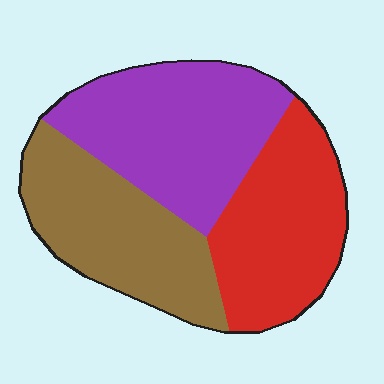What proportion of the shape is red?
Red covers roughly 30% of the shape.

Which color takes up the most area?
Purple, at roughly 35%.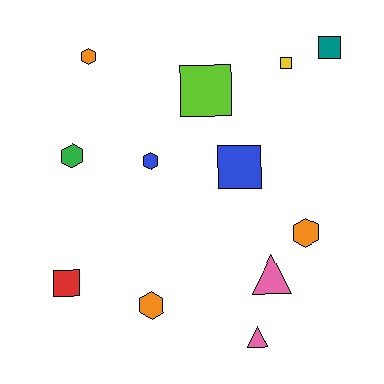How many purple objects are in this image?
There are no purple objects.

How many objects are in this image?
There are 12 objects.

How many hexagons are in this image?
There are 5 hexagons.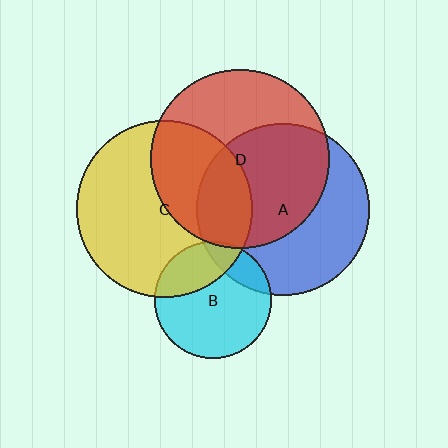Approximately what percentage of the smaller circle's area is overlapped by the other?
Approximately 5%.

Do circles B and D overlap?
Yes.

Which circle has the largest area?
Circle D (red).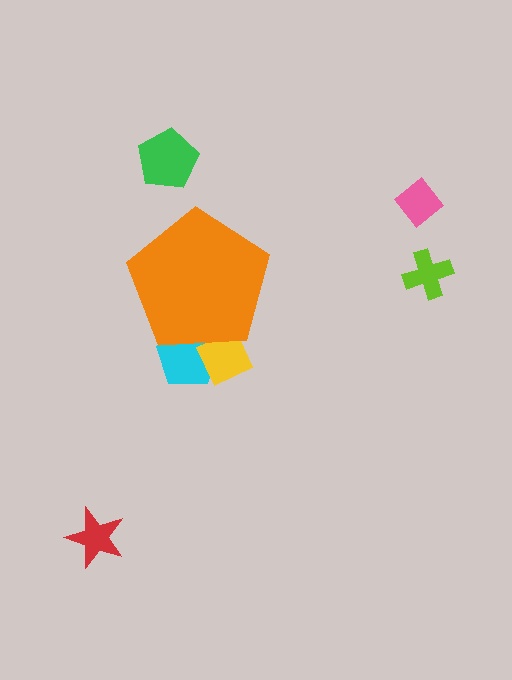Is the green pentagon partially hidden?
No, the green pentagon is fully visible.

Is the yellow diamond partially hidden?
Yes, the yellow diamond is partially hidden behind the orange pentagon.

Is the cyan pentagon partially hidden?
Yes, the cyan pentagon is partially hidden behind the orange pentagon.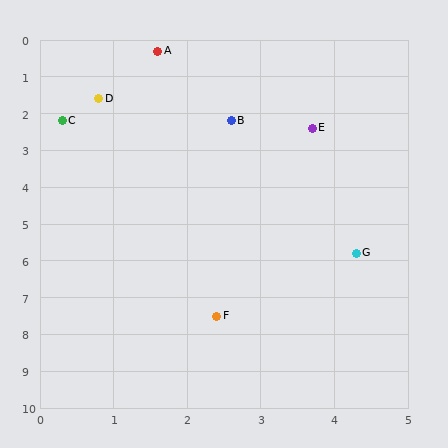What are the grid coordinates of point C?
Point C is at approximately (0.3, 2.2).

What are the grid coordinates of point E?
Point E is at approximately (3.7, 2.4).